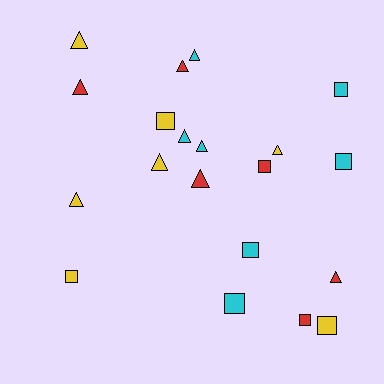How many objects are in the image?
There are 20 objects.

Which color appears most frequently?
Cyan, with 7 objects.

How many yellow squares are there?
There are 3 yellow squares.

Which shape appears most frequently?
Triangle, with 11 objects.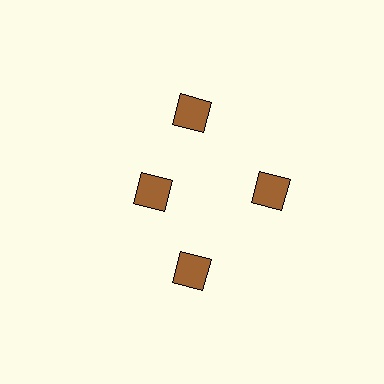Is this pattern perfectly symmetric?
No. The 4 brown diamonds are arranged in a ring, but one element near the 9 o'clock position is pulled inward toward the center, breaking the 4-fold rotational symmetry.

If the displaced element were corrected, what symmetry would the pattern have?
It would have 4-fold rotational symmetry — the pattern would map onto itself every 90 degrees.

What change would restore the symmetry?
The symmetry would be restored by moving it outward, back onto the ring so that all 4 diamonds sit at equal angles and equal distance from the center.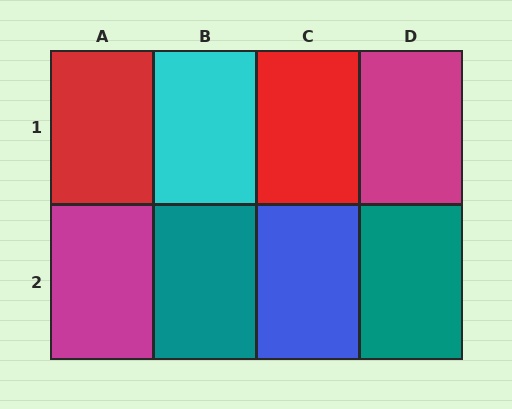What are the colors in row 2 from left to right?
Magenta, teal, blue, teal.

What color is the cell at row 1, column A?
Red.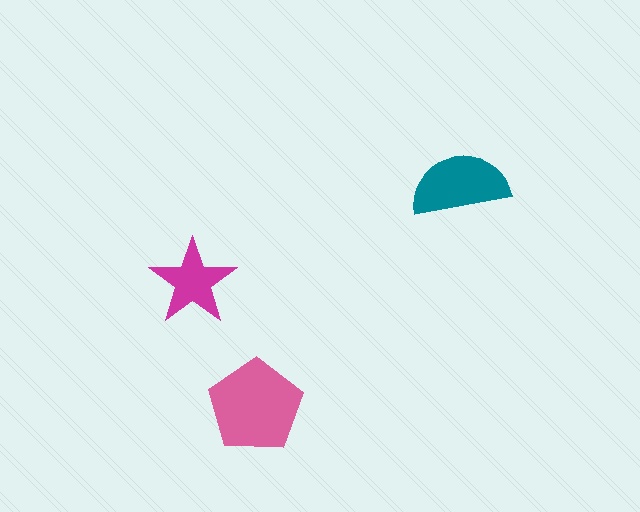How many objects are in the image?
There are 3 objects in the image.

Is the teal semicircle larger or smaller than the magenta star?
Larger.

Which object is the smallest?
The magenta star.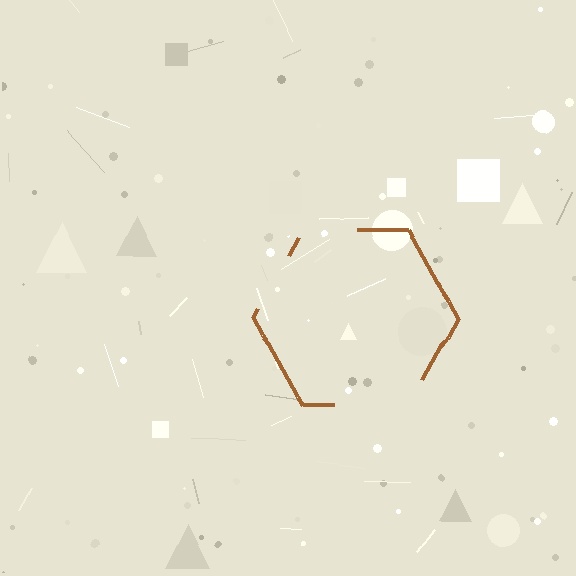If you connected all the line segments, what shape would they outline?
They would outline a hexagon.